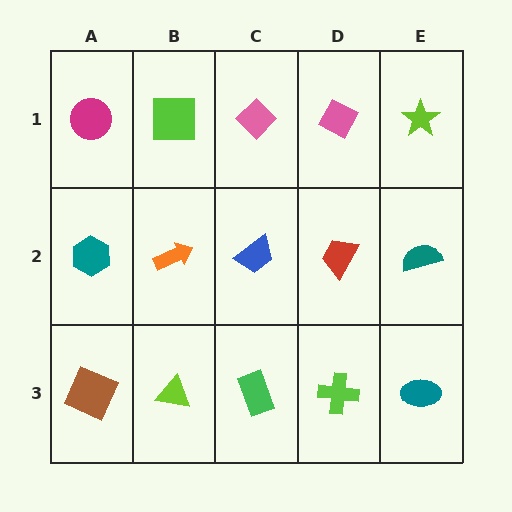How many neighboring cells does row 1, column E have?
2.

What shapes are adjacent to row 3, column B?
An orange arrow (row 2, column B), a brown square (row 3, column A), a green rectangle (row 3, column C).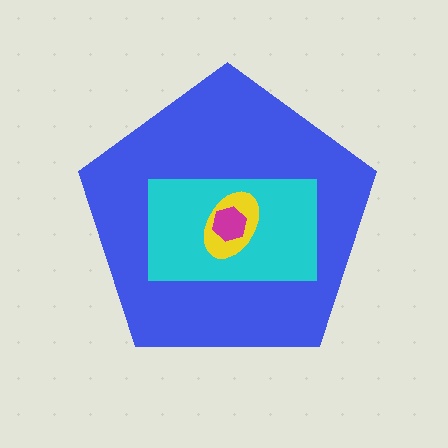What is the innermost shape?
The magenta hexagon.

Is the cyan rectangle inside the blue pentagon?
Yes.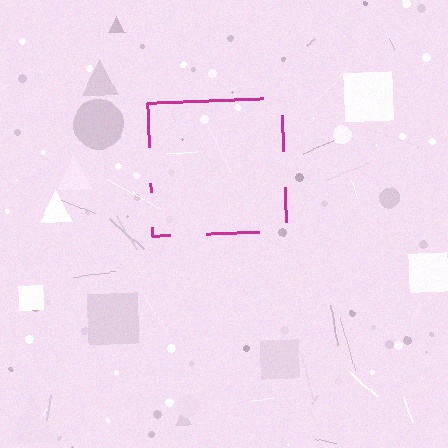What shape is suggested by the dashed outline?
The dashed outline suggests a square.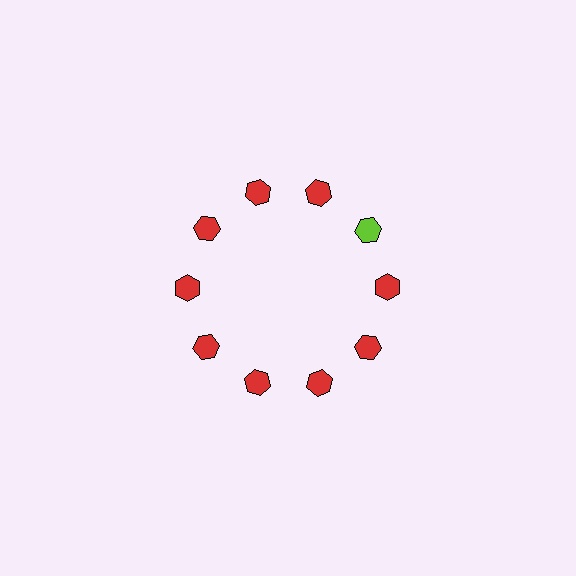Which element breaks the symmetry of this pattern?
The lime hexagon at roughly the 2 o'clock position breaks the symmetry. All other shapes are red hexagons.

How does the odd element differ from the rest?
It has a different color: lime instead of red.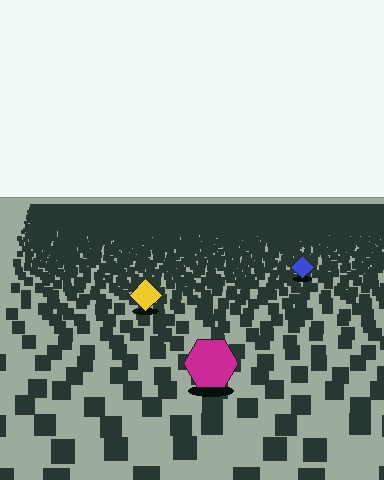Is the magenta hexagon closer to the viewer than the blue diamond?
Yes. The magenta hexagon is closer — you can tell from the texture gradient: the ground texture is coarser near it.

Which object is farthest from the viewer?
The blue diamond is farthest from the viewer. It appears smaller and the ground texture around it is denser.